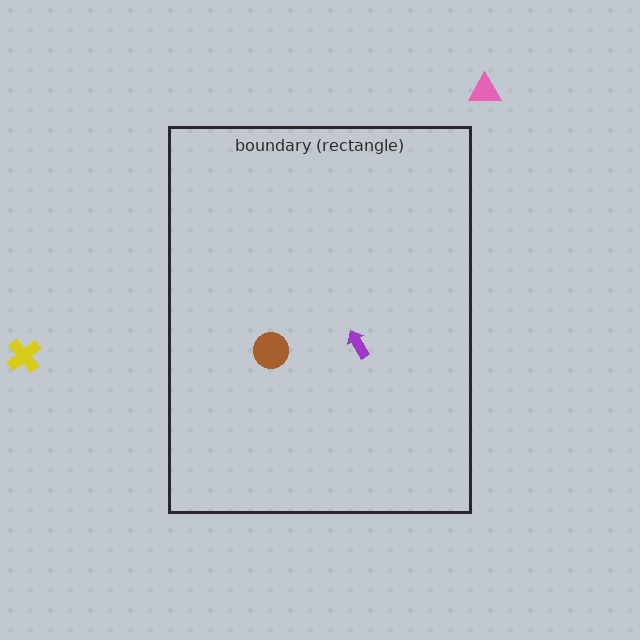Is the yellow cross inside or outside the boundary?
Outside.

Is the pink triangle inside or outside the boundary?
Outside.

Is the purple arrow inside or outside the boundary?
Inside.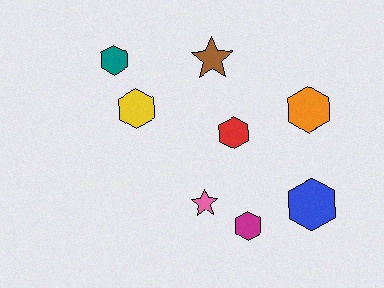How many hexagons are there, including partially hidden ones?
There are 6 hexagons.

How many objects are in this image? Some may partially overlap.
There are 8 objects.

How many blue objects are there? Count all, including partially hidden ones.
There is 1 blue object.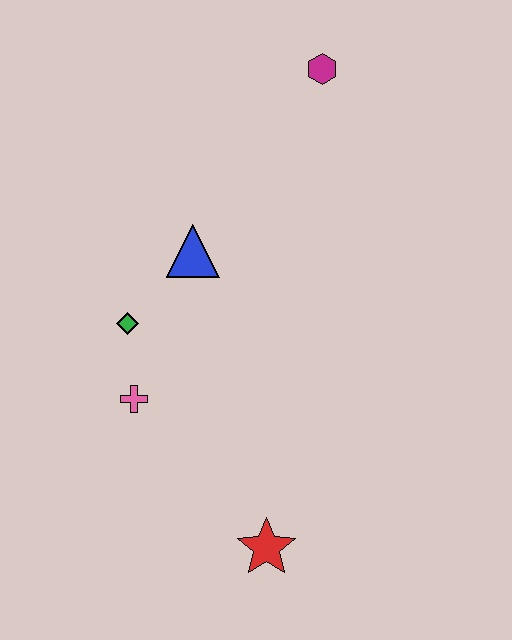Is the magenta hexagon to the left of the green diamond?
No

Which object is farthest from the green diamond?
The magenta hexagon is farthest from the green diamond.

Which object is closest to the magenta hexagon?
The blue triangle is closest to the magenta hexagon.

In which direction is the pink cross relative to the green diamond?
The pink cross is below the green diamond.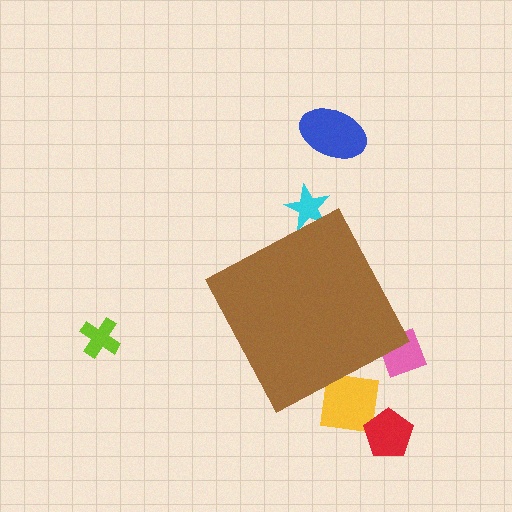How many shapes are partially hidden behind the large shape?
3 shapes are partially hidden.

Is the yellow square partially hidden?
Yes, the yellow square is partially hidden behind the brown diamond.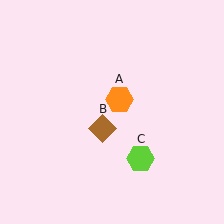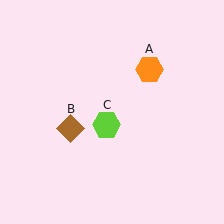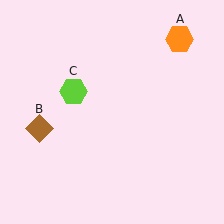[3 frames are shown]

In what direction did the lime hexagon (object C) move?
The lime hexagon (object C) moved up and to the left.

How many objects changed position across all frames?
3 objects changed position: orange hexagon (object A), brown diamond (object B), lime hexagon (object C).